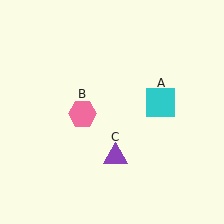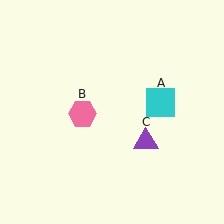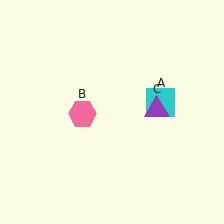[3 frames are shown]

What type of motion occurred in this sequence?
The purple triangle (object C) rotated counterclockwise around the center of the scene.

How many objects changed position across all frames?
1 object changed position: purple triangle (object C).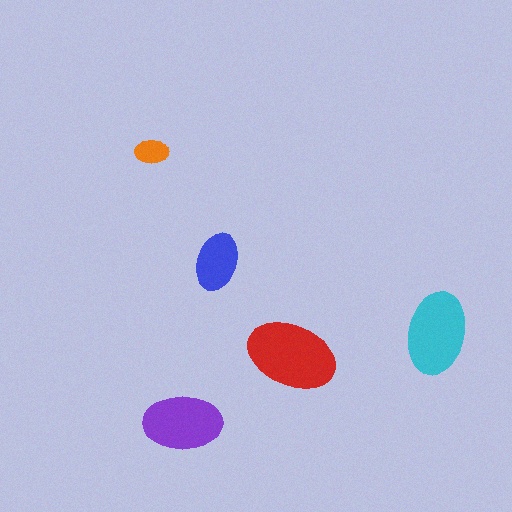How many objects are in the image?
There are 5 objects in the image.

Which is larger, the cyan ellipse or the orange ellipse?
The cyan one.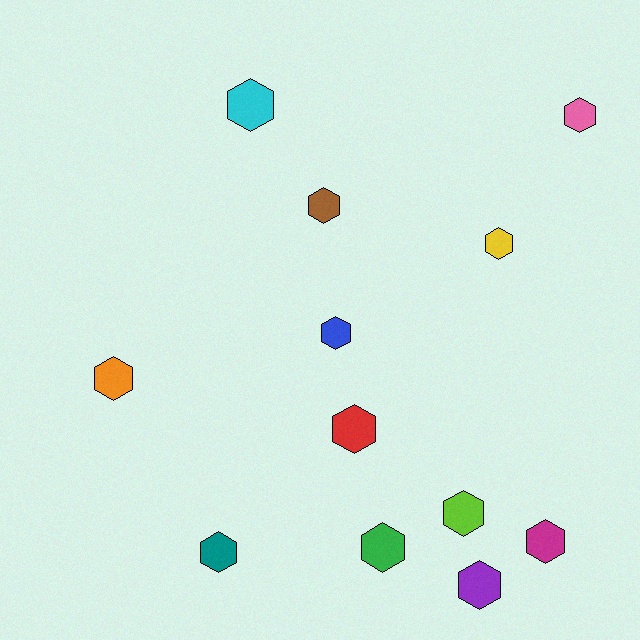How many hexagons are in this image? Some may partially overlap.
There are 12 hexagons.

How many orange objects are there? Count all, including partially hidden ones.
There is 1 orange object.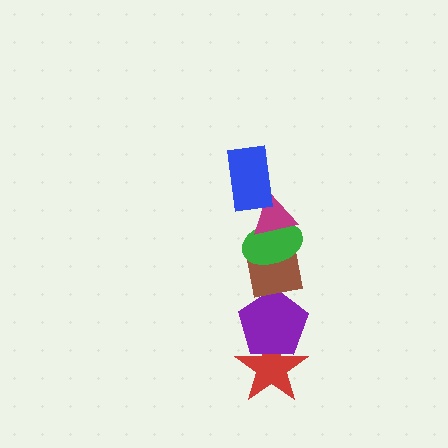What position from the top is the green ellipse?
The green ellipse is 3rd from the top.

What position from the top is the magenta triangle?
The magenta triangle is 2nd from the top.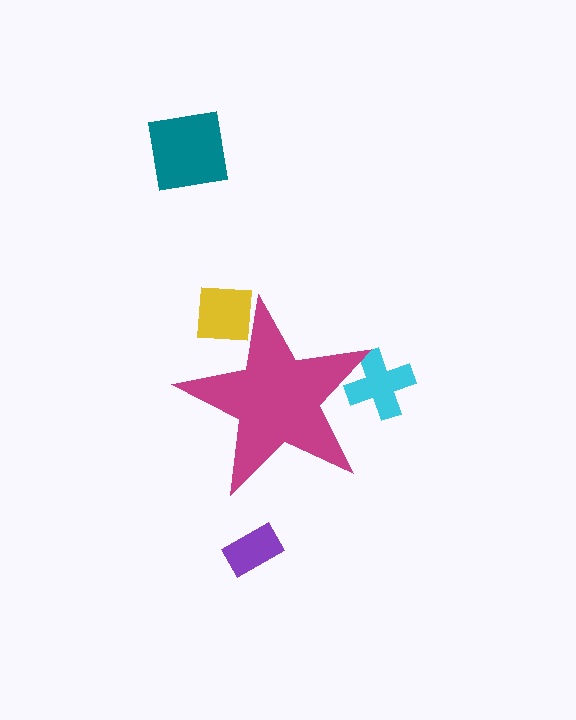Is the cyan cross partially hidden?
Yes, the cyan cross is partially hidden behind the magenta star.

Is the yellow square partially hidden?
Yes, the yellow square is partially hidden behind the magenta star.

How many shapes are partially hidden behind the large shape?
2 shapes are partially hidden.